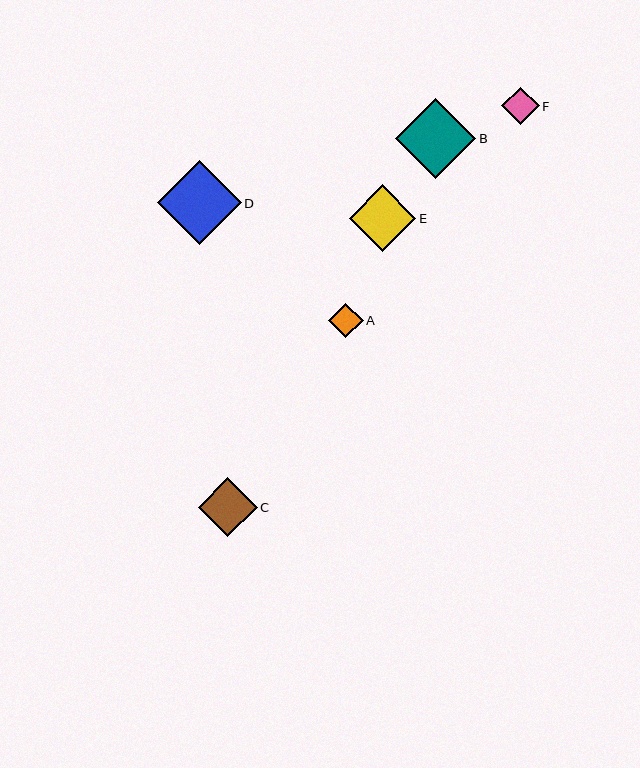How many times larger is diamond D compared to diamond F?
Diamond D is approximately 2.3 times the size of diamond F.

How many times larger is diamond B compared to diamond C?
Diamond B is approximately 1.4 times the size of diamond C.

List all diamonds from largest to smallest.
From largest to smallest: D, B, E, C, F, A.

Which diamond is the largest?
Diamond D is the largest with a size of approximately 84 pixels.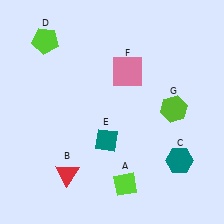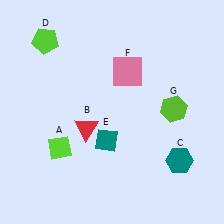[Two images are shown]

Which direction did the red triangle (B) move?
The red triangle (B) moved up.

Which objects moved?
The objects that moved are: the lime diamond (A), the red triangle (B).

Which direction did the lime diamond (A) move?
The lime diamond (A) moved left.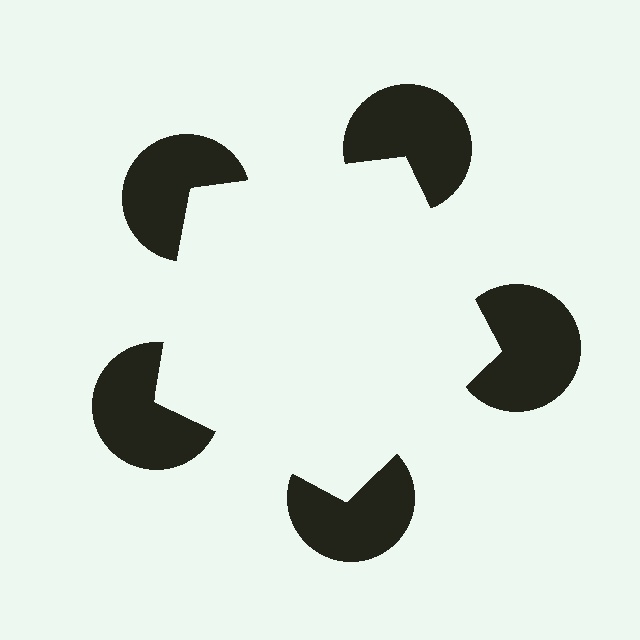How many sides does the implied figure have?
5 sides.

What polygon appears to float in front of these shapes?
An illusory pentagon — its edges are inferred from the aligned wedge cuts in the pac-man discs, not physically drawn.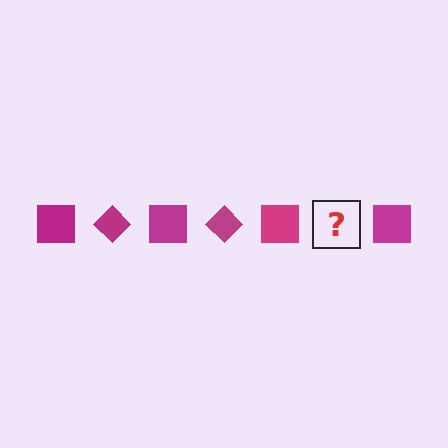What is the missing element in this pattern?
The missing element is a magenta diamond.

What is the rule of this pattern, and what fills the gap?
The rule is that the pattern cycles through square, diamond shapes in magenta. The gap should be filled with a magenta diamond.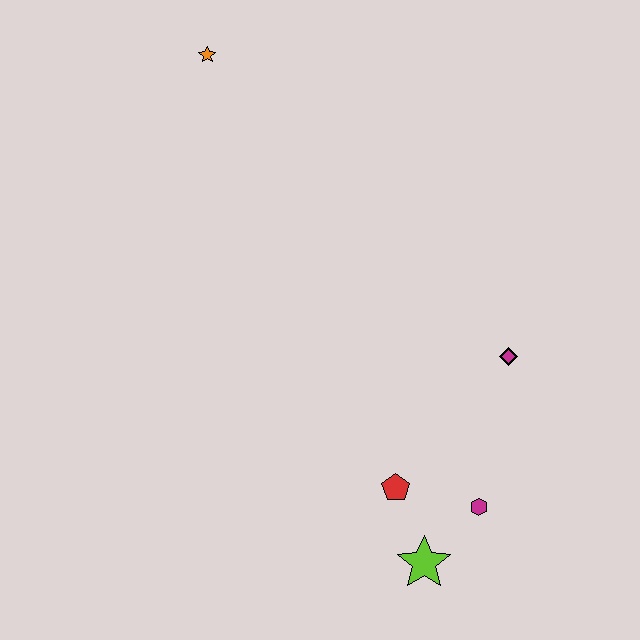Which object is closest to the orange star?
The magenta diamond is closest to the orange star.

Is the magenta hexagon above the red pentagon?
No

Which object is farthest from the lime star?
The orange star is farthest from the lime star.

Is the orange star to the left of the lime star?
Yes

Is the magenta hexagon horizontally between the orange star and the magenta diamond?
Yes